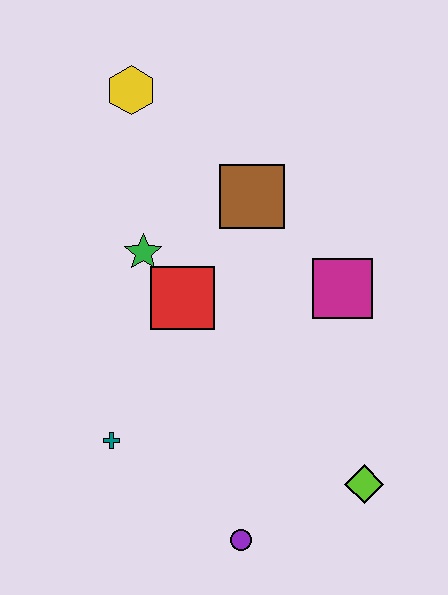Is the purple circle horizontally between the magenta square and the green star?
Yes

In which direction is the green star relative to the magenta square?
The green star is to the left of the magenta square.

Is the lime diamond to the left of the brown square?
No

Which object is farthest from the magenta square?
The yellow hexagon is farthest from the magenta square.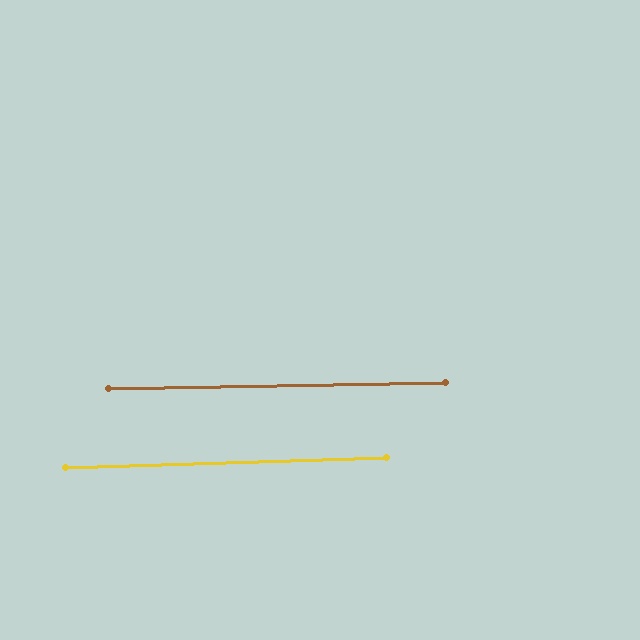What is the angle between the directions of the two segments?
Approximately 1 degree.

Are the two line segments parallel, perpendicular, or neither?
Parallel — their directions differ by only 0.8°.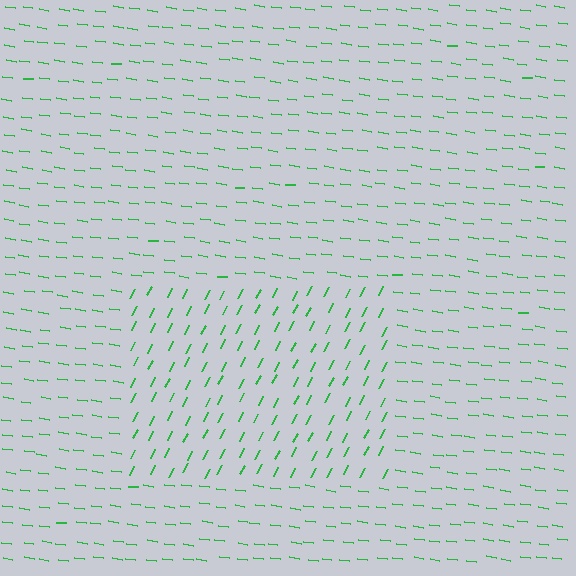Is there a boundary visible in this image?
Yes, there is a texture boundary formed by a change in line orientation.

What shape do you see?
I see a rectangle.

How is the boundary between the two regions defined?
The boundary is defined purely by a change in line orientation (approximately 70 degrees difference). All lines are the same color and thickness.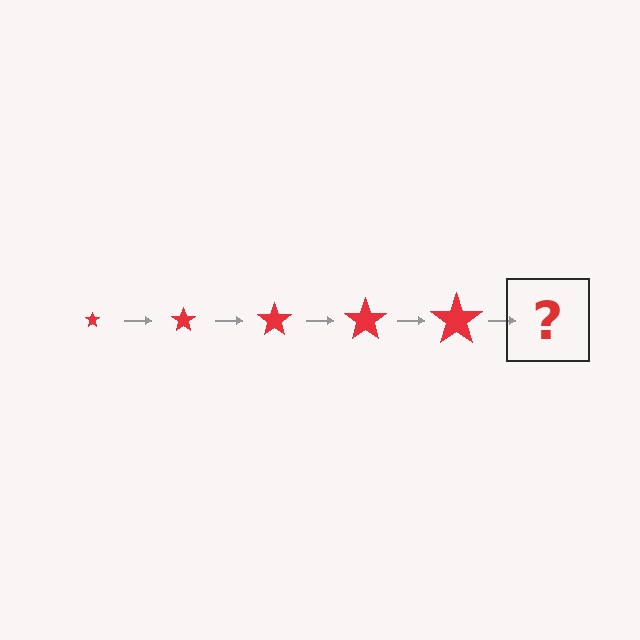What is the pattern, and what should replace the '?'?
The pattern is that the star gets progressively larger each step. The '?' should be a red star, larger than the previous one.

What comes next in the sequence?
The next element should be a red star, larger than the previous one.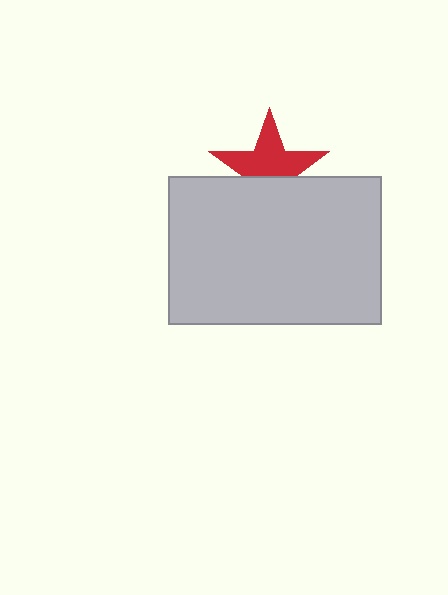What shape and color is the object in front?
The object in front is a light gray rectangle.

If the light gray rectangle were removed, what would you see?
You would see the complete red star.